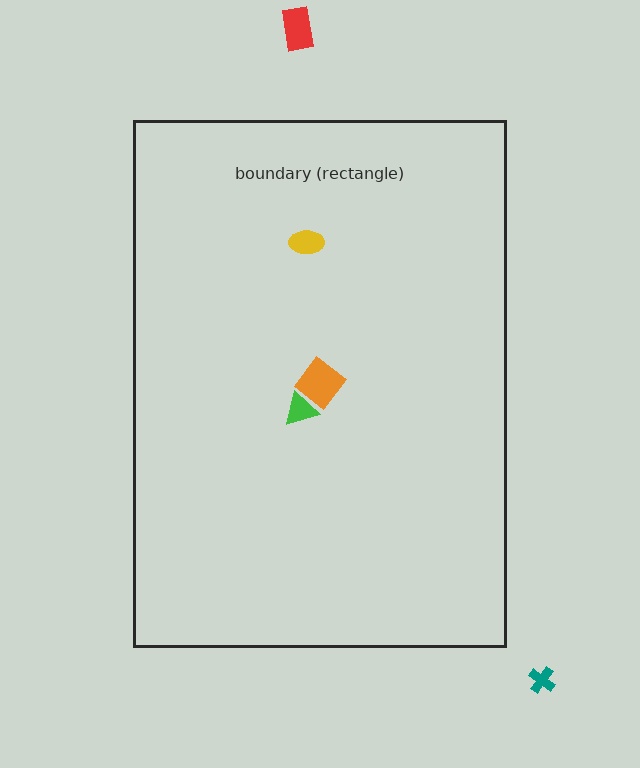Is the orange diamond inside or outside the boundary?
Inside.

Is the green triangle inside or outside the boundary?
Inside.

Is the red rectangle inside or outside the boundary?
Outside.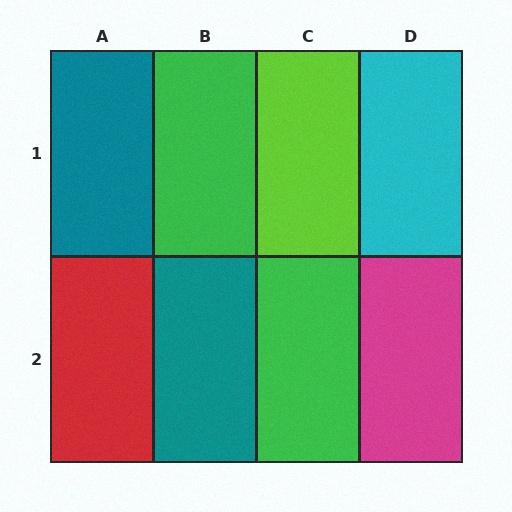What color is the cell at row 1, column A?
Teal.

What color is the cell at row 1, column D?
Cyan.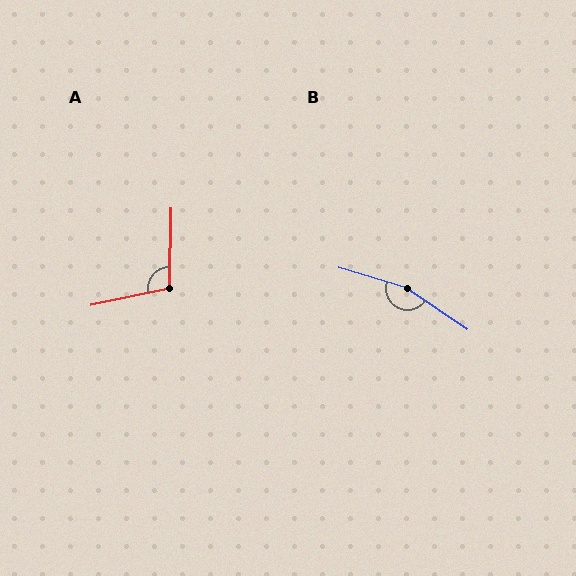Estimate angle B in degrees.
Approximately 162 degrees.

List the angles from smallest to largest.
A (103°), B (162°).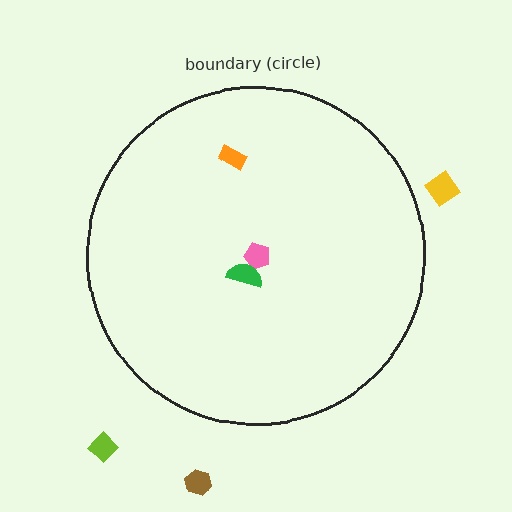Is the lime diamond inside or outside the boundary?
Outside.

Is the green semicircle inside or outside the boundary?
Inside.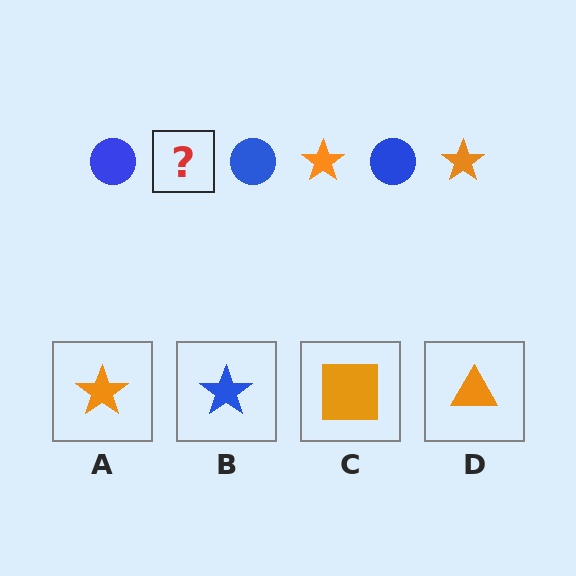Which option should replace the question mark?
Option A.